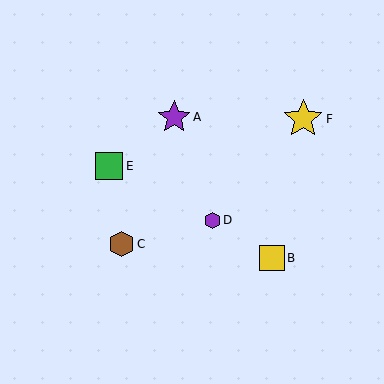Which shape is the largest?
The yellow star (labeled F) is the largest.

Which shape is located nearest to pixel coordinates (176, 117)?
The purple star (labeled A) at (174, 117) is nearest to that location.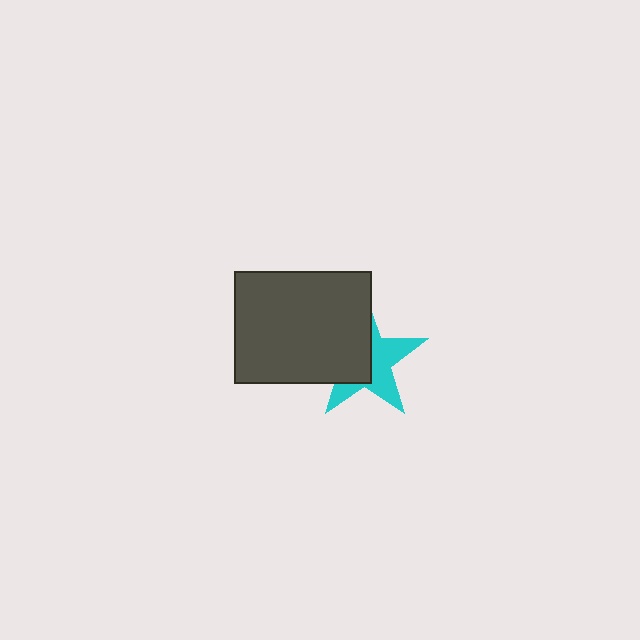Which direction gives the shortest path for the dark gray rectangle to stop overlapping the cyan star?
Moving left gives the shortest separation.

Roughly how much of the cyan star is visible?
About half of it is visible (roughly 49%).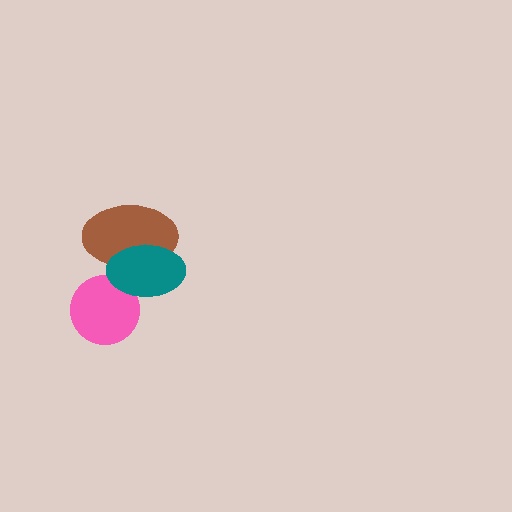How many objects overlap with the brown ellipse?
1 object overlaps with the brown ellipse.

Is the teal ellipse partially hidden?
No, no other shape covers it.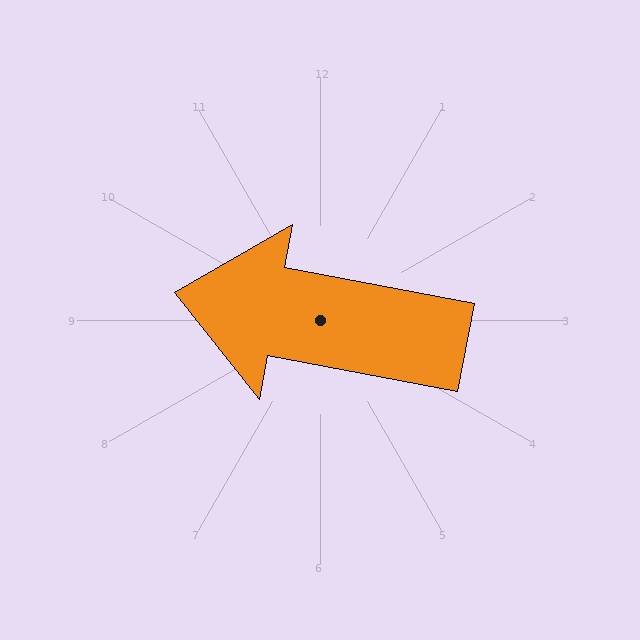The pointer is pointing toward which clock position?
Roughly 9 o'clock.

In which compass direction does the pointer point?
West.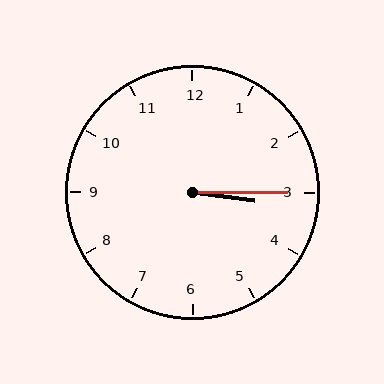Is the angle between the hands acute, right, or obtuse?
It is acute.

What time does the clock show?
3:15.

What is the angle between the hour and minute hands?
Approximately 8 degrees.